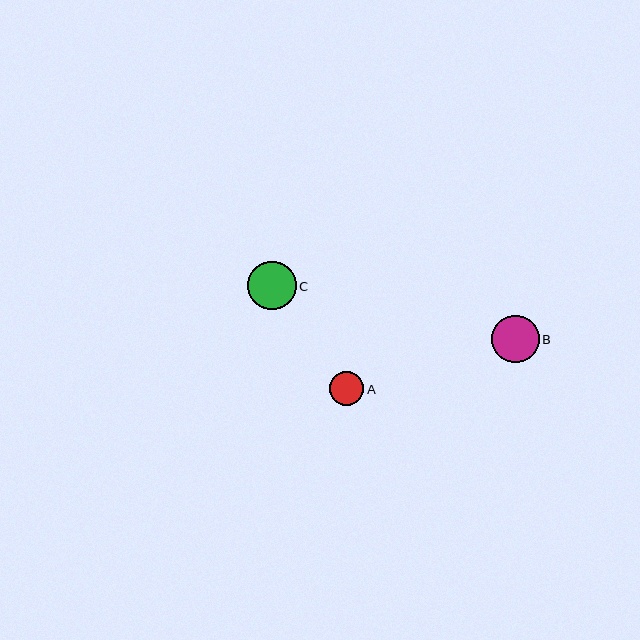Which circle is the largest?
Circle C is the largest with a size of approximately 48 pixels.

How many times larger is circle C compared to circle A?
Circle C is approximately 1.4 times the size of circle A.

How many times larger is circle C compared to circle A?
Circle C is approximately 1.4 times the size of circle A.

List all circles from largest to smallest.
From largest to smallest: C, B, A.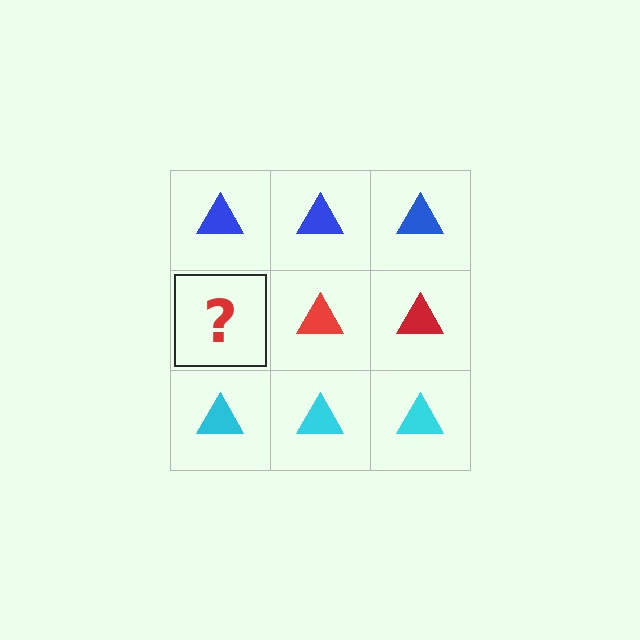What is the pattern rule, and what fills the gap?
The rule is that each row has a consistent color. The gap should be filled with a red triangle.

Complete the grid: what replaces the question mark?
The question mark should be replaced with a red triangle.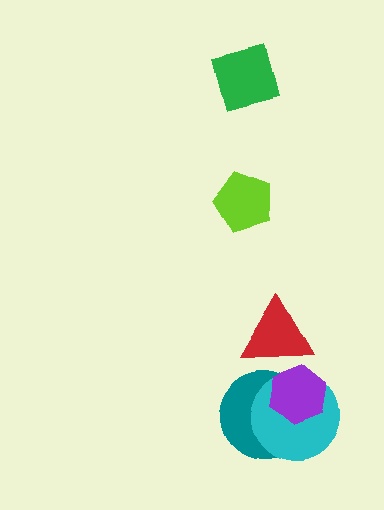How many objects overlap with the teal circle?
2 objects overlap with the teal circle.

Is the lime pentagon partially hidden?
No, no other shape covers it.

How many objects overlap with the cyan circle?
2 objects overlap with the cyan circle.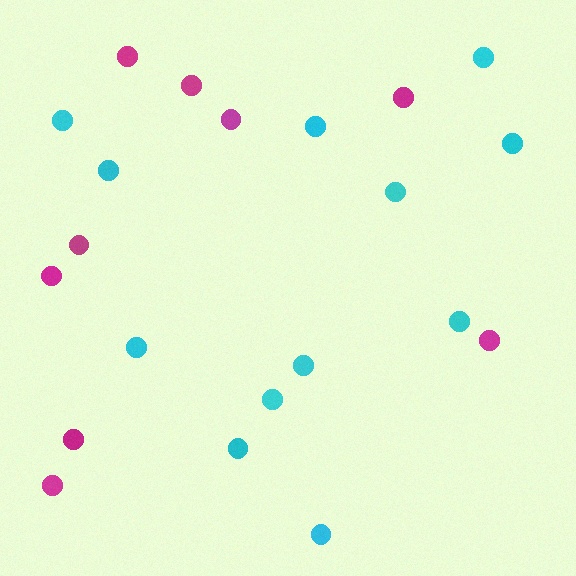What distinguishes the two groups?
There are 2 groups: one group of magenta circles (9) and one group of cyan circles (12).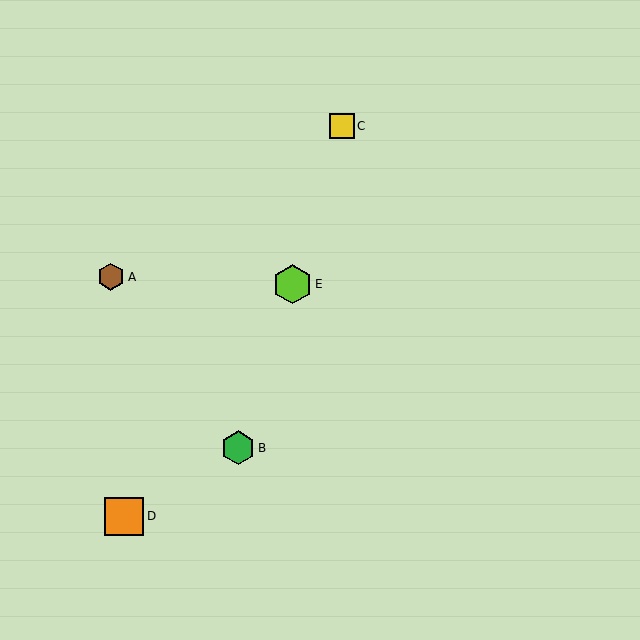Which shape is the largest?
The lime hexagon (labeled E) is the largest.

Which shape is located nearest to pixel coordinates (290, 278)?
The lime hexagon (labeled E) at (292, 284) is nearest to that location.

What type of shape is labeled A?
Shape A is a brown hexagon.